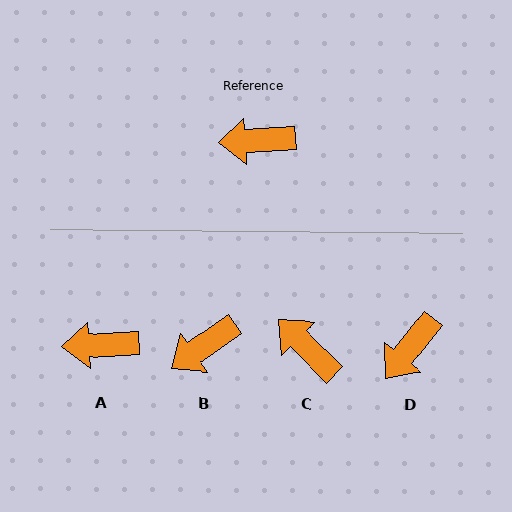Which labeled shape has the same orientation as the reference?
A.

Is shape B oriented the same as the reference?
No, it is off by about 32 degrees.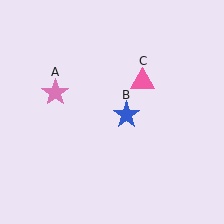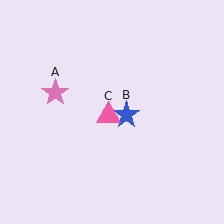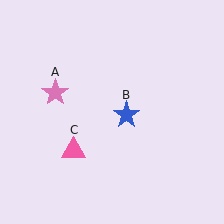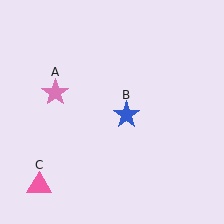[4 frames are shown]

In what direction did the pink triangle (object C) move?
The pink triangle (object C) moved down and to the left.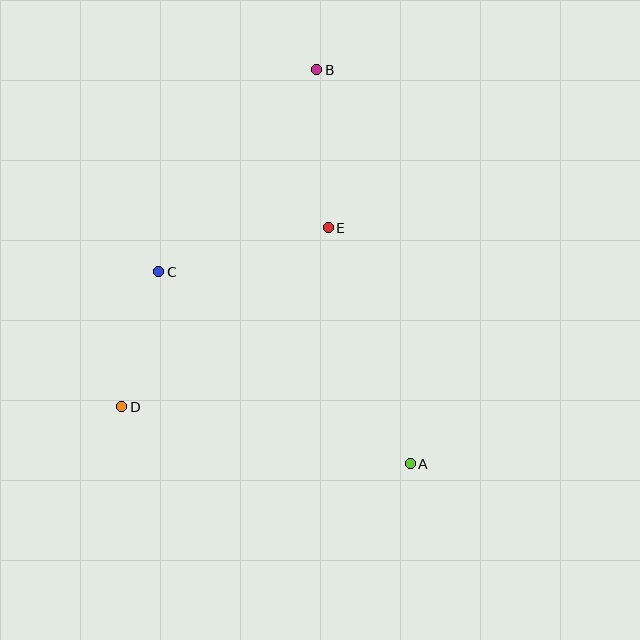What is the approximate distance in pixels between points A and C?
The distance between A and C is approximately 317 pixels.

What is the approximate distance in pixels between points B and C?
The distance between B and C is approximately 256 pixels.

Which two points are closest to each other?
Points C and D are closest to each other.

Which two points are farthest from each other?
Points A and B are farthest from each other.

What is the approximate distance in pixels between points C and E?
The distance between C and E is approximately 175 pixels.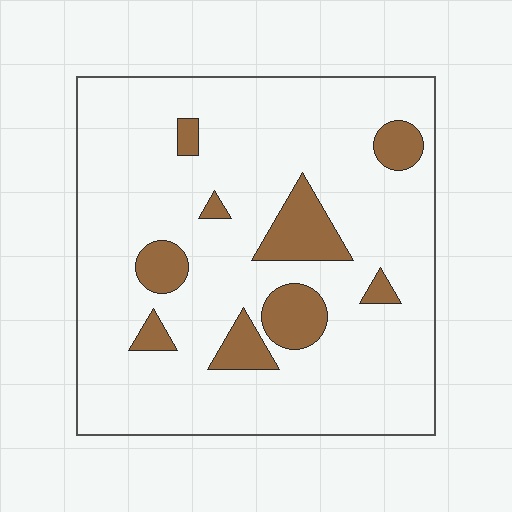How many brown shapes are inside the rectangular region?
9.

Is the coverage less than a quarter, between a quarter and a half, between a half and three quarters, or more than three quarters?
Less than a quarter.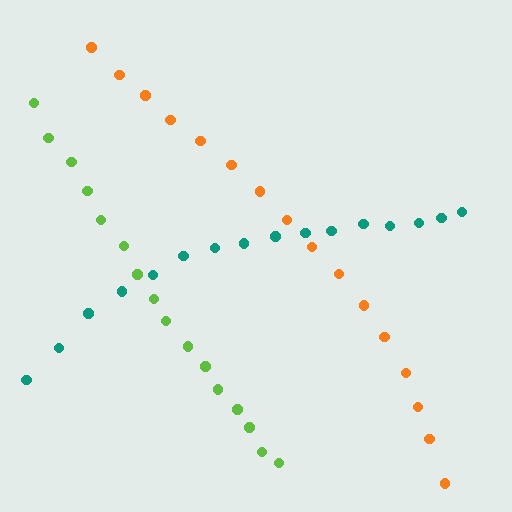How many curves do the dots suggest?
There are 3 distinct paths.